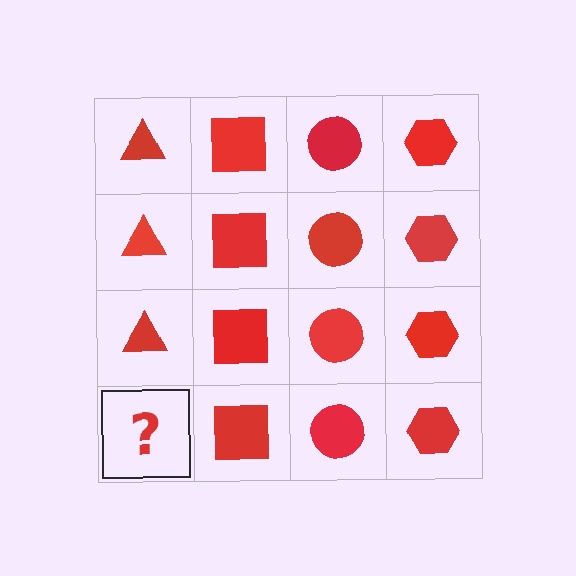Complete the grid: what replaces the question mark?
The question mark should be replaced with a red triangle.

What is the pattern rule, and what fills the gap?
The rule is that each column has a consistent shape. The gap should be filled with a red triangle.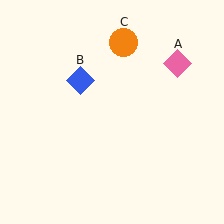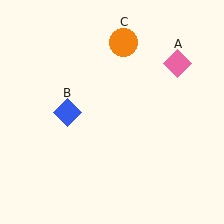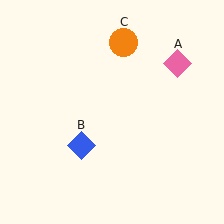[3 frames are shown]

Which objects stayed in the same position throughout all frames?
Pink diamond (object A) and orange circle (object C) remained stationary.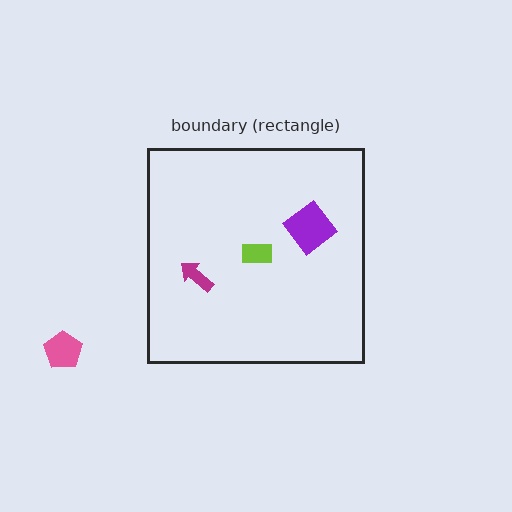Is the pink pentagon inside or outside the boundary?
Outside.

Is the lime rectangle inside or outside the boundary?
Inside.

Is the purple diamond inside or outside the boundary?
Inside.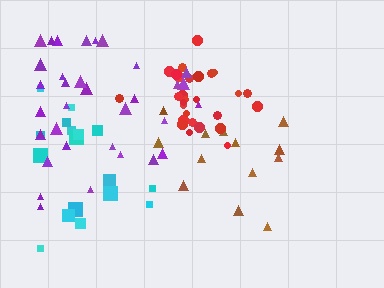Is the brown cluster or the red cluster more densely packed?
Red.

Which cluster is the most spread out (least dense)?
Cyan.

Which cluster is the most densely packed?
Red.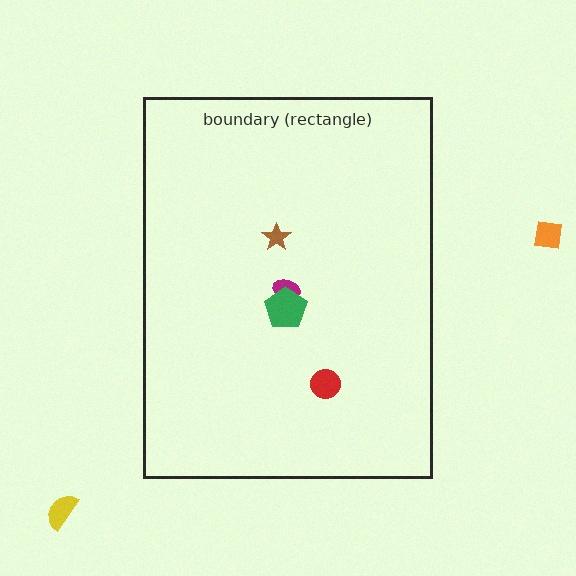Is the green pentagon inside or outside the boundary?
Inside.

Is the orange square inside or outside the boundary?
Outside.